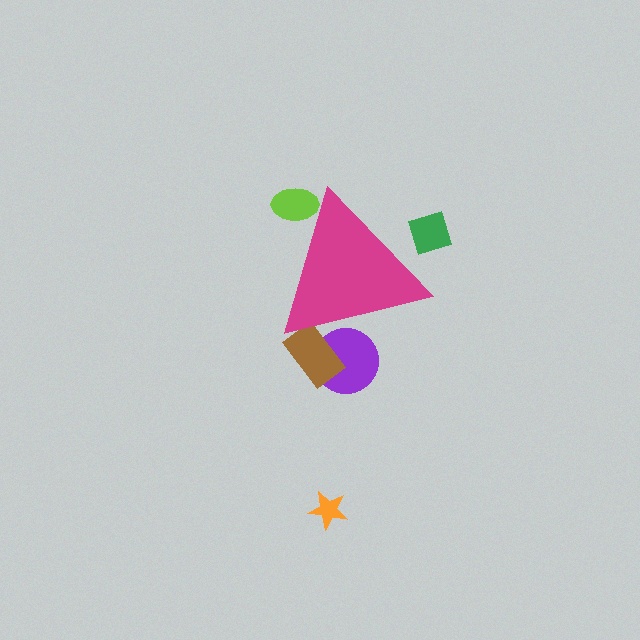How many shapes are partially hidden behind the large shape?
4 shapes are partially hidden.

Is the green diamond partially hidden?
Yes, the green diamond is partially hidden behind the magenta triangle.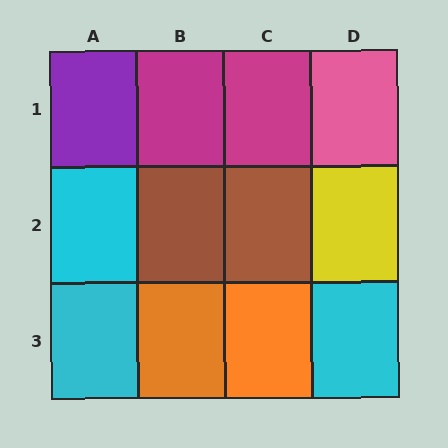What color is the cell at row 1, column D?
Pink.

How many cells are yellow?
1 cell is yellow.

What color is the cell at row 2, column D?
Yellow.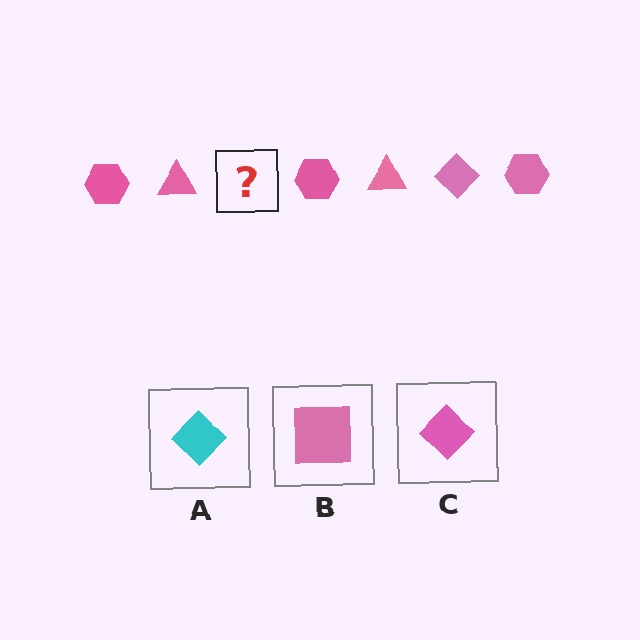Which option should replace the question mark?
Option C.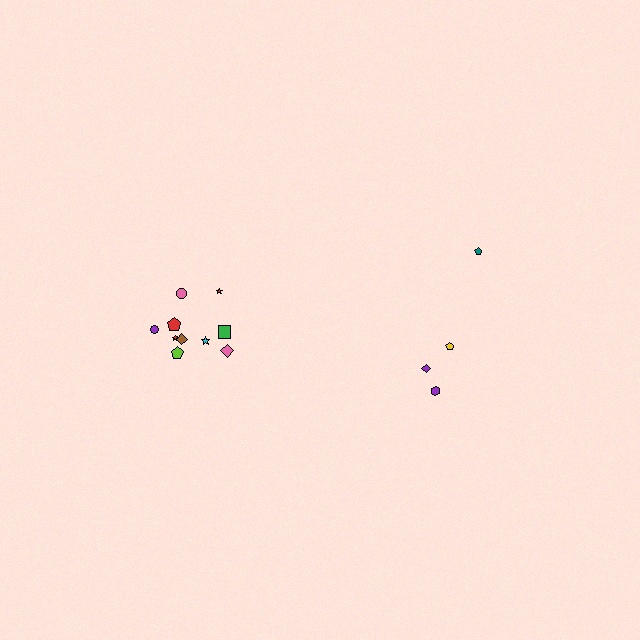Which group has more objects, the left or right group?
The left group.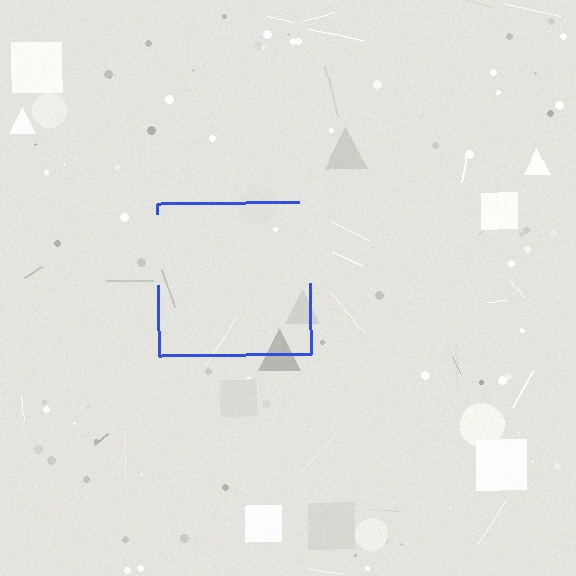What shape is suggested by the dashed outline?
The dashed outline suggests a square.